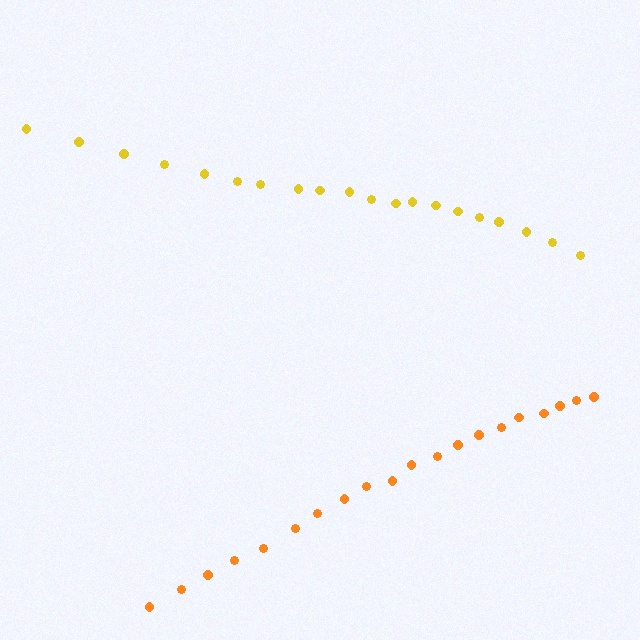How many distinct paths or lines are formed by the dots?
There are 2 distinct paths.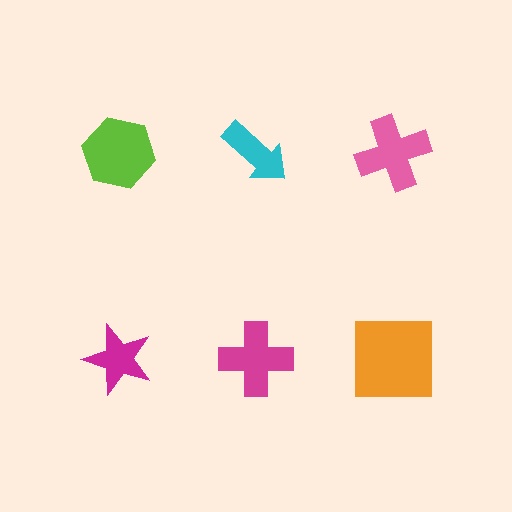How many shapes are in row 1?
3 shapes.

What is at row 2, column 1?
A magenta star.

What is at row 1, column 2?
A cyan arrow.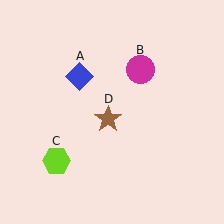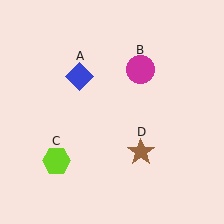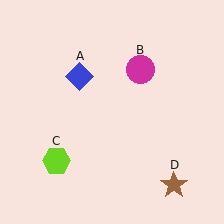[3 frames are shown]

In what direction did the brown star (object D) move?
The brown star (object D) moved down and to the right.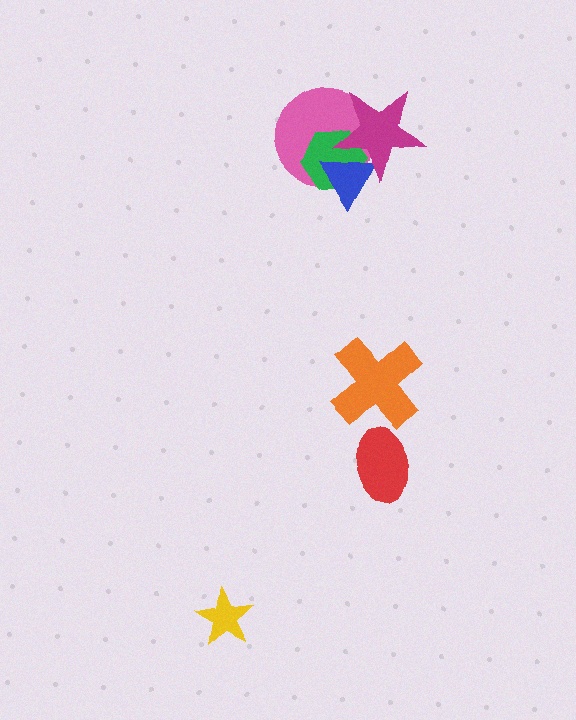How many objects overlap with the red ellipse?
0 objects overlap with the red ellipse.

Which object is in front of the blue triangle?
The magenta star is in front of the blue triangle.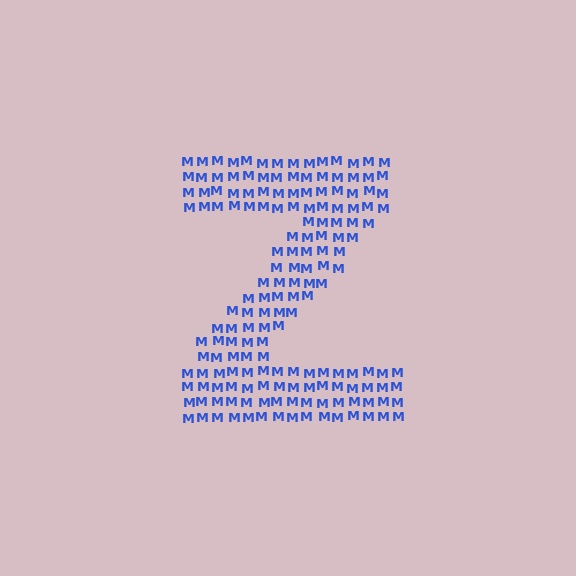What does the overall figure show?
The overall figure shows the letter Z.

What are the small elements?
The small elements are letter M's.